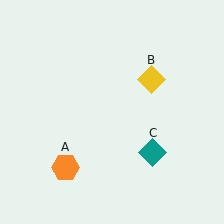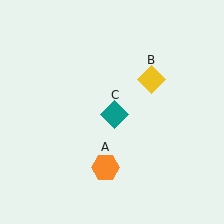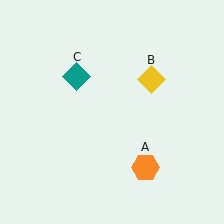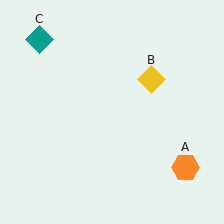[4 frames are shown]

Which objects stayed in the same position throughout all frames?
Yellow diamond (object B) remained stationary.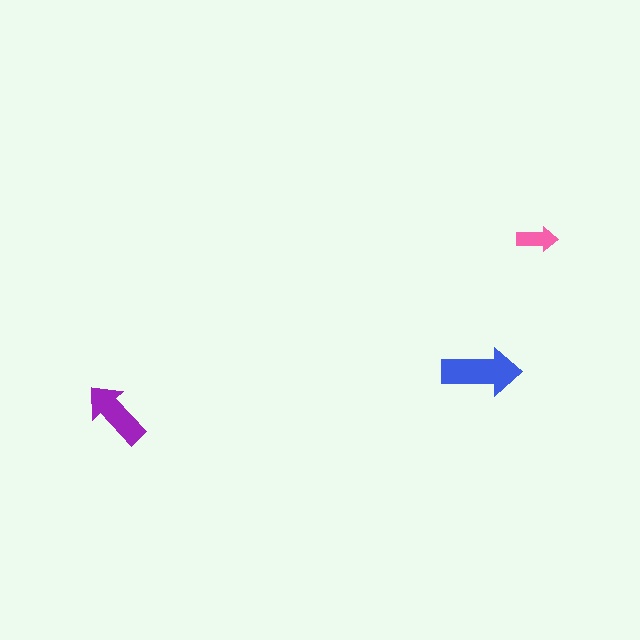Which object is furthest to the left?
The purple arrow is leftmost.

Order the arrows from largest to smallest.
the blue one, the purple one, the pink one.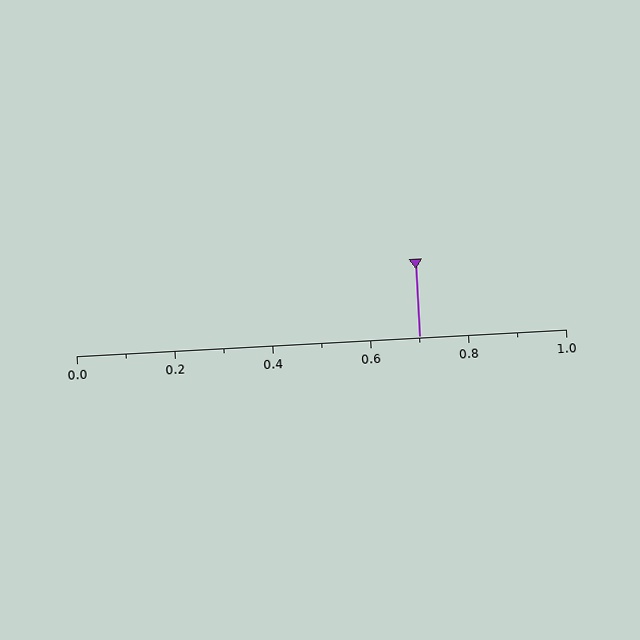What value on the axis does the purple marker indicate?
The marker indicates approximately 0.7.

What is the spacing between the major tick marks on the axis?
The major ticks are spaced 0.2 apart.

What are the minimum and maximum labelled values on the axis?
The axis runs from 0.0 to 1.0.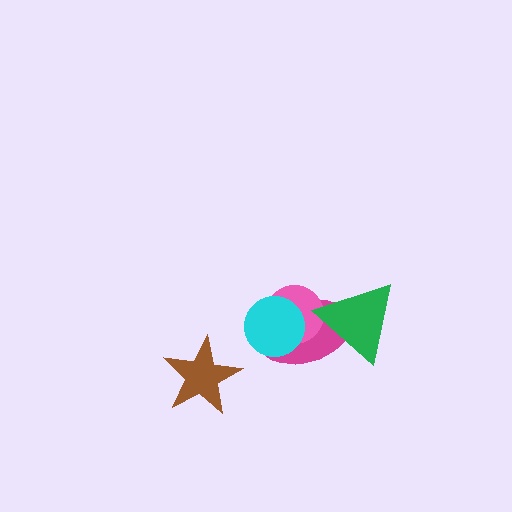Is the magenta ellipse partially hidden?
Yes, it is partially covered by another shape.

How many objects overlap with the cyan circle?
2 objects overlap with the cyan circle.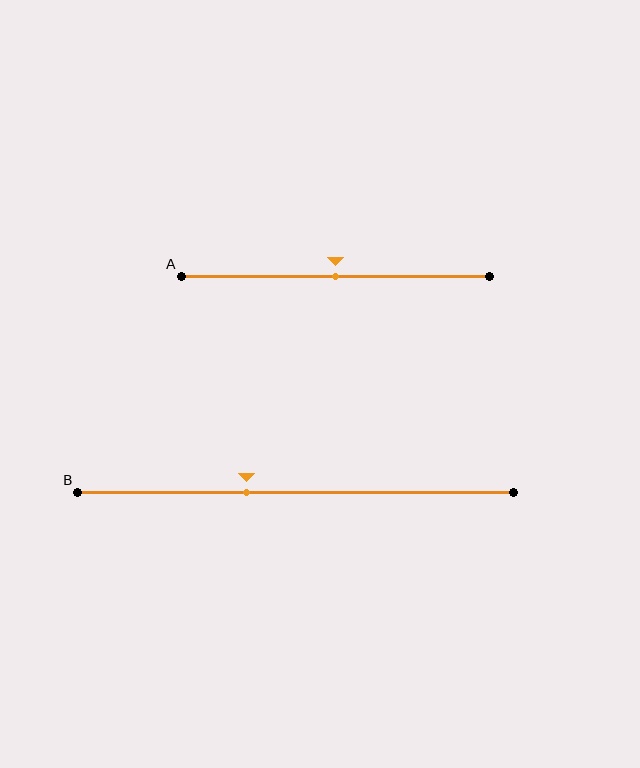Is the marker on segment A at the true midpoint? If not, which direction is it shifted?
Yes, the marker on segment A is at the true midpoint.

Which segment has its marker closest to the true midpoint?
Segment A has its marker closest to the true midpoint.